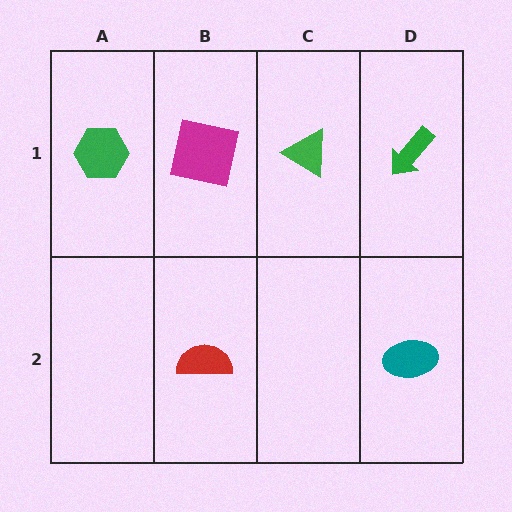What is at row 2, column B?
A red semicircle.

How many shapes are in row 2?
2 shapes.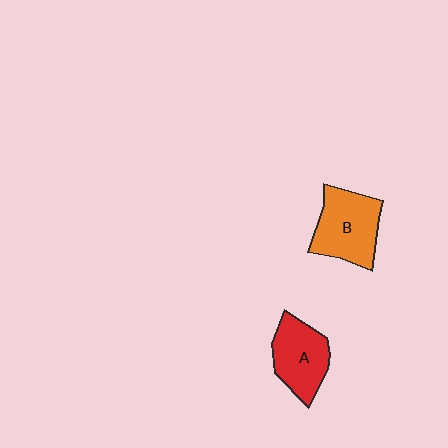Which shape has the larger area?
Shape B (orange).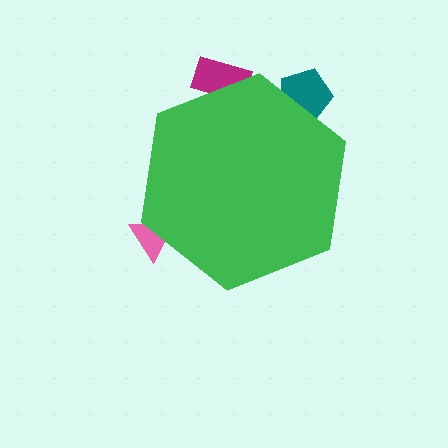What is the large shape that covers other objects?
A green hexagon.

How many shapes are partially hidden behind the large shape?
3 shapes are partially hidden.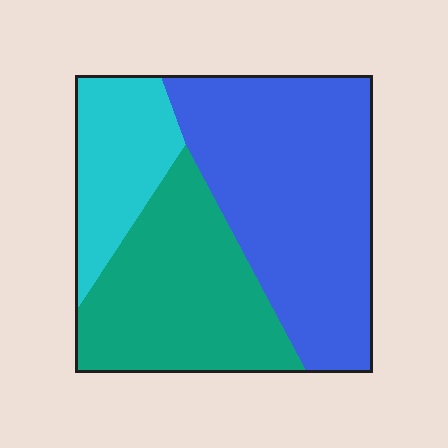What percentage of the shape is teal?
Teal covers roughly 35% of the shape.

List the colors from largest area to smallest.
From largest to smallest: blue, teal, cyan.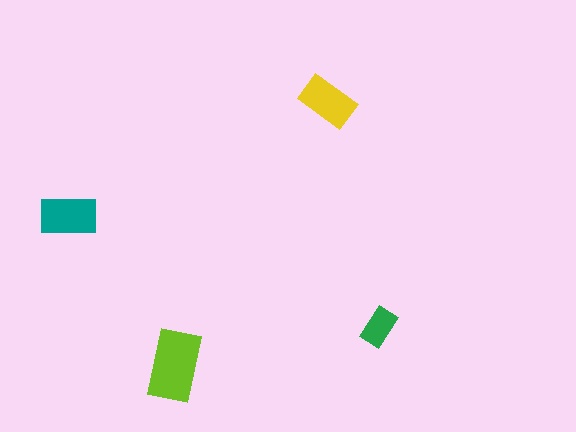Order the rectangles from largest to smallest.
the lime one, the teal one, the yellow one, the green one.